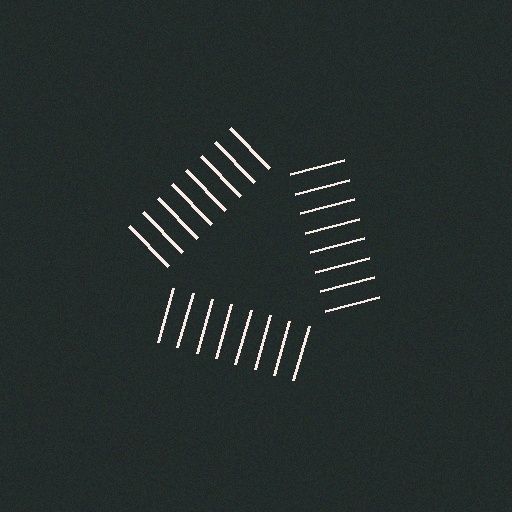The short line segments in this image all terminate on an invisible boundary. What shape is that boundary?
An illusory triangle — the line segments terminate on its edges but no continuous stroke is drawn.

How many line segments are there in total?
24 — 8 along each of the 3 edges.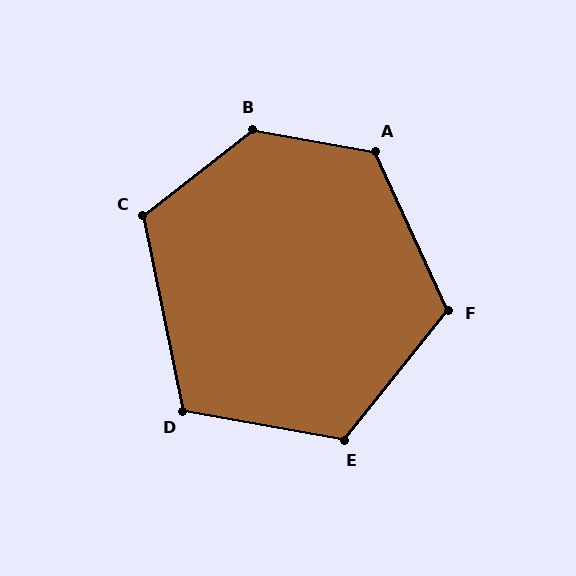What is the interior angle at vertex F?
Approximately 116 degrees (obtuse).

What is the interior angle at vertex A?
Approximately 125 degrees (obtuse).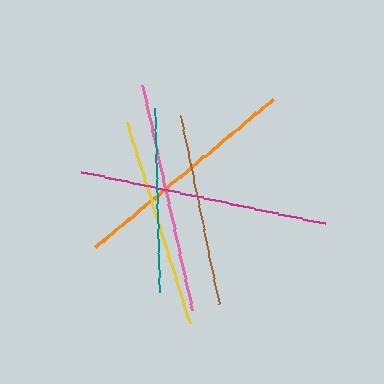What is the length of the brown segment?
The brown segment is approximately 192 pixels long.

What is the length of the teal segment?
The teal segment is approximately 183 pixels long.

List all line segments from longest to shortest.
From longest to shortest: magenta, orange, pink, yellow, brown, teal.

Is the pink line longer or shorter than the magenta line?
The magenta line is longer than the pink line.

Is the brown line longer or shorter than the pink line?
The pink line is longer than the brown line.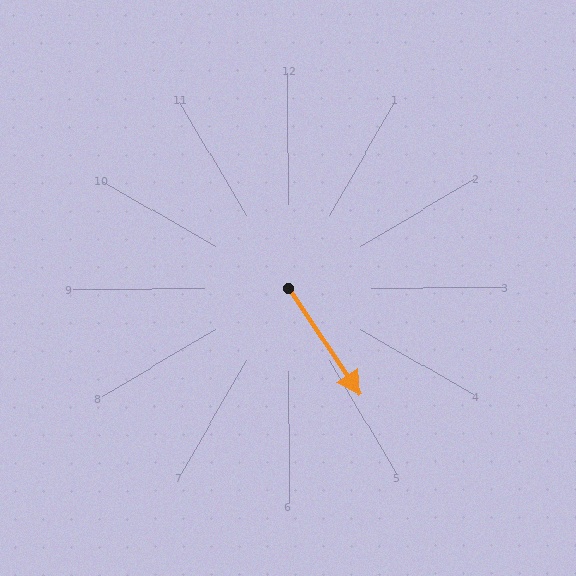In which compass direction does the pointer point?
Southeast.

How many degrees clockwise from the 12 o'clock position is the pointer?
Approximately 146 degrees.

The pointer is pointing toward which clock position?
Roughly 5 o'clock.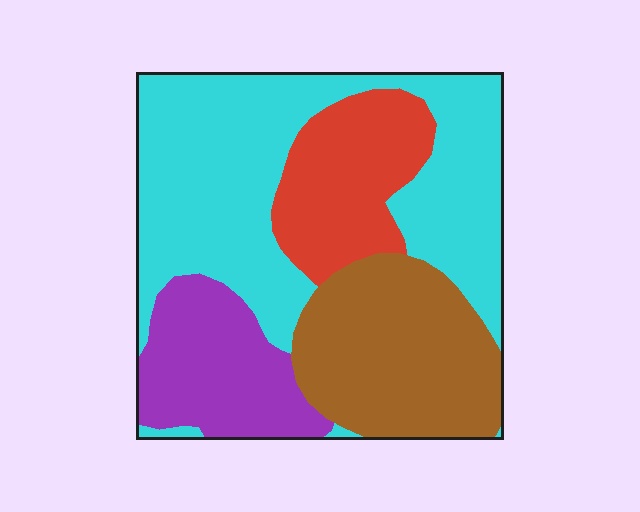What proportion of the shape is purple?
Purple takes up less than a quarter of the shape.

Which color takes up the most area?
Cyan, at roughly 45%.